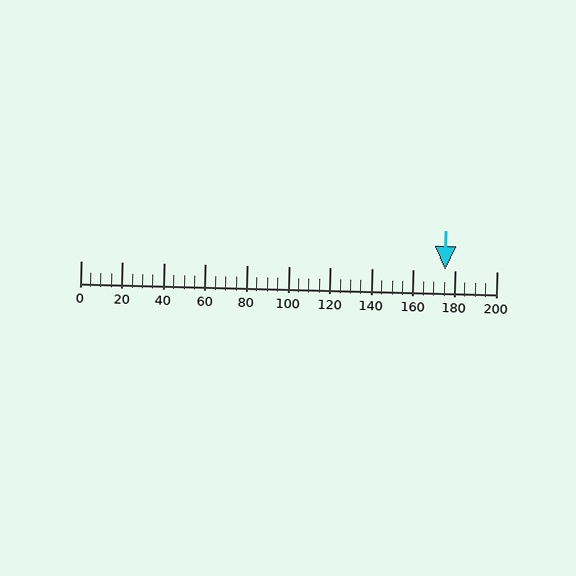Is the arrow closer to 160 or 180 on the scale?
The arrow is closer to 180.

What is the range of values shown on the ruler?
The ruler shows values from 0 to 200.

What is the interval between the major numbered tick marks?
The major tick marks are spaced 20 units apart.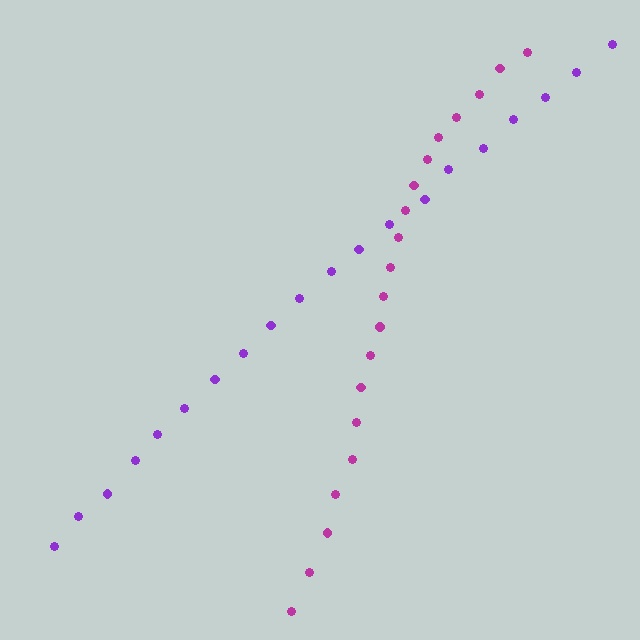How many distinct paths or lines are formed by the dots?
There are 2 distinct paths.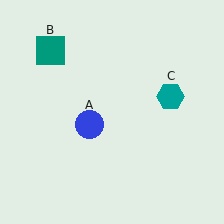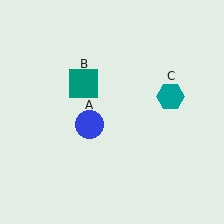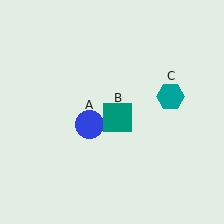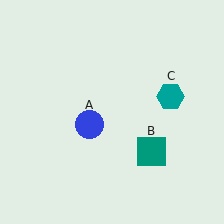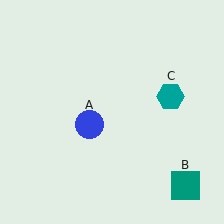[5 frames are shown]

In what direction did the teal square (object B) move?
The teal square (object B) moved down and to the right.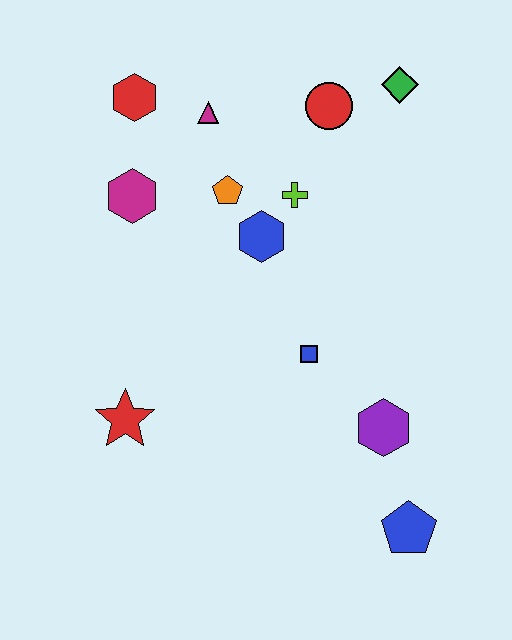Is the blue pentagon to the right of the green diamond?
Yes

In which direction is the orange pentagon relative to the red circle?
The orange pentagon is to the left of the red circle.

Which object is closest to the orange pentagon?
The blue hexagon is closest to the orange pentagon.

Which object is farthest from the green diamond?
The blue pentagon is farthest from the green diamond.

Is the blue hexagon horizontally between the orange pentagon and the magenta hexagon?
No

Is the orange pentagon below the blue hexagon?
No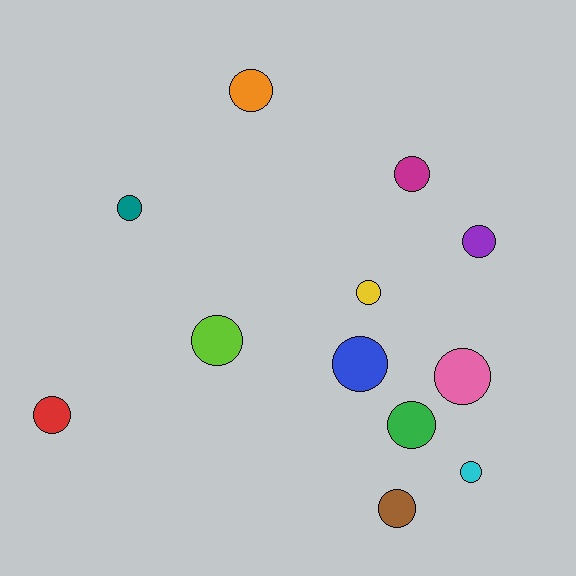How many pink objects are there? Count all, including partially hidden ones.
There is 1 pink object.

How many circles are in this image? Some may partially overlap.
There are 12 circles.